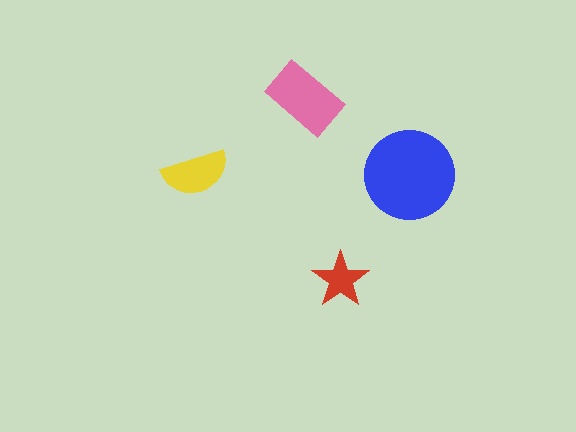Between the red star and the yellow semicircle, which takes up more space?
The yellow semicircle.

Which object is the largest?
The blue circle.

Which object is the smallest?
The red star.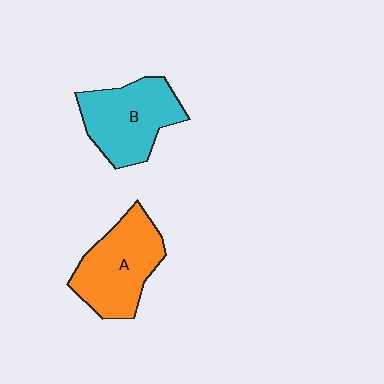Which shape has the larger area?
Shape A (orange).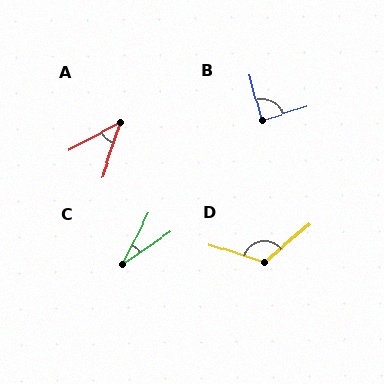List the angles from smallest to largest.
C (27°), A (44°), B (88°), D (122°).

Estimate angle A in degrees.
Approximately 44 degrees.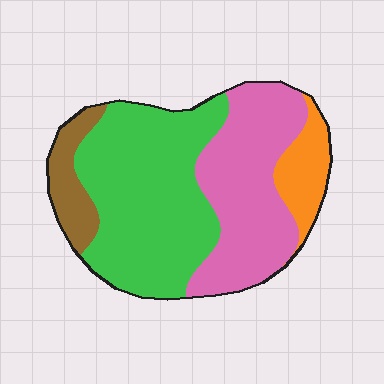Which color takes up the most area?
Green, at roughly 45%.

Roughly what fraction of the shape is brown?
Brown takes up about one tenth (1/10) of the shape.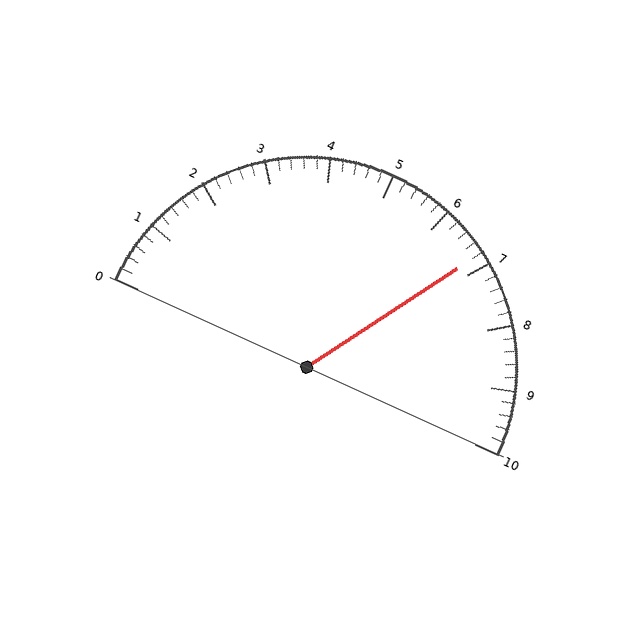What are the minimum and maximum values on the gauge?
The gauge ranges from 0 to 10.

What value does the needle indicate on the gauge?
The needle indicates approximately 6.8.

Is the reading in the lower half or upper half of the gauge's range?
The reading is in the upper half of the range (0 to 10).